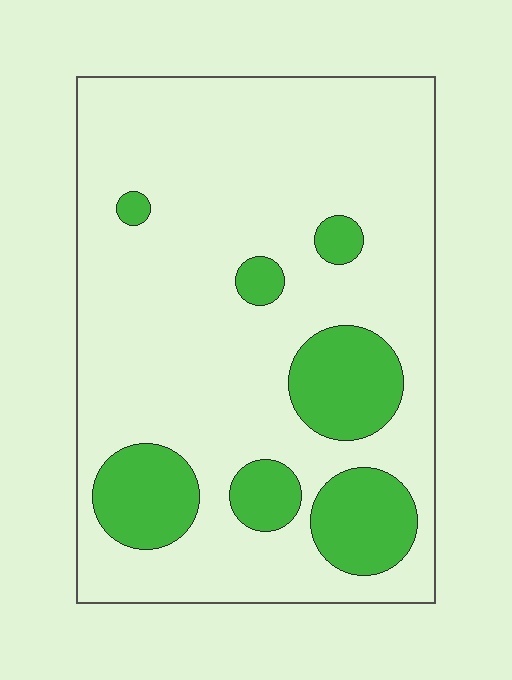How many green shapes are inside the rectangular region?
7.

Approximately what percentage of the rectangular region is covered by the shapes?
Approximately 20%.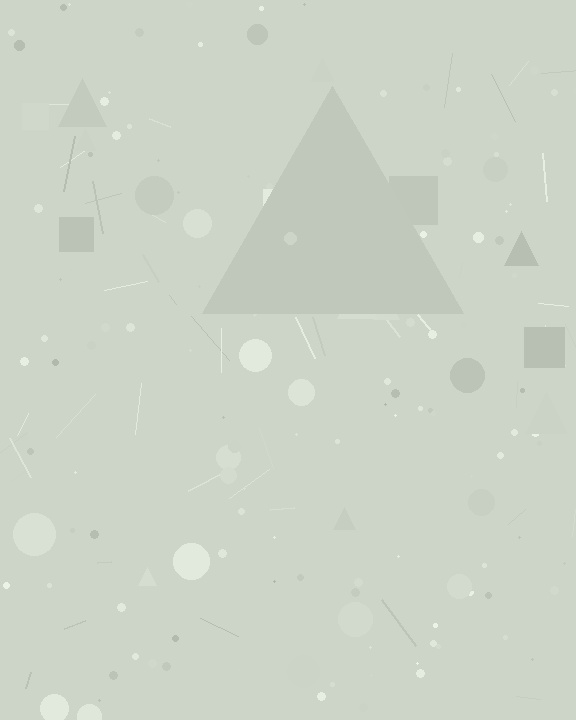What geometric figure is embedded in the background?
A triangle is embedded in the background.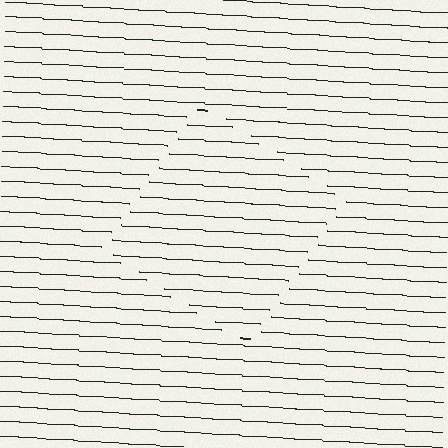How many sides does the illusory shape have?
4 sides — the line-ends trace a square.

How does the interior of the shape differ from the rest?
The interior of the shape contains the same grating, shifted by half a period — the contour is defined by the phase discontinuity where line-ends from the inner and outer gratings abut.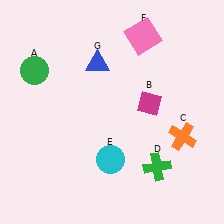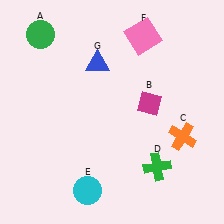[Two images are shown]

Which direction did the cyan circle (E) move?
The cyan circle (E) moved down.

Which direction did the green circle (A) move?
The green circle (A) moved up.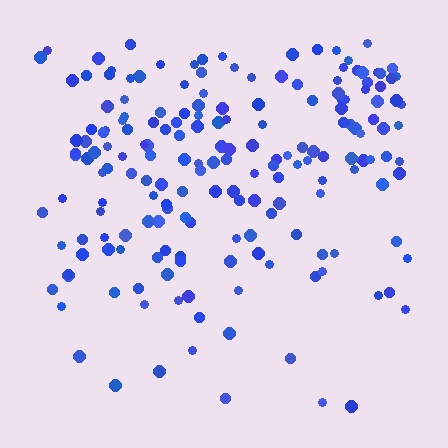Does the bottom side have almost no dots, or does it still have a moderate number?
Still a moderate number, just noticeably fewer than the top.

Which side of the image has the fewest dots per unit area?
The bottom.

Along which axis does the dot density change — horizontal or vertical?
Vertical.